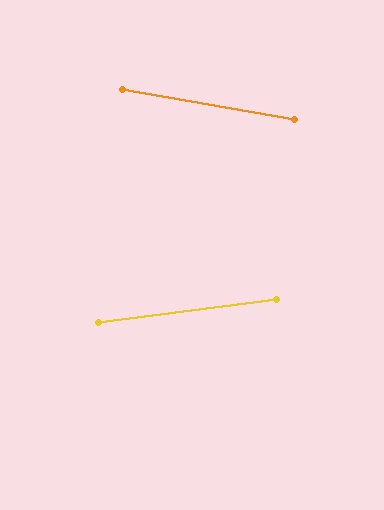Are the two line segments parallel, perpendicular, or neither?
Neither parallel nor perpendicular — they differ by about 17°.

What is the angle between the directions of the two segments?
Approximately 17 degrees.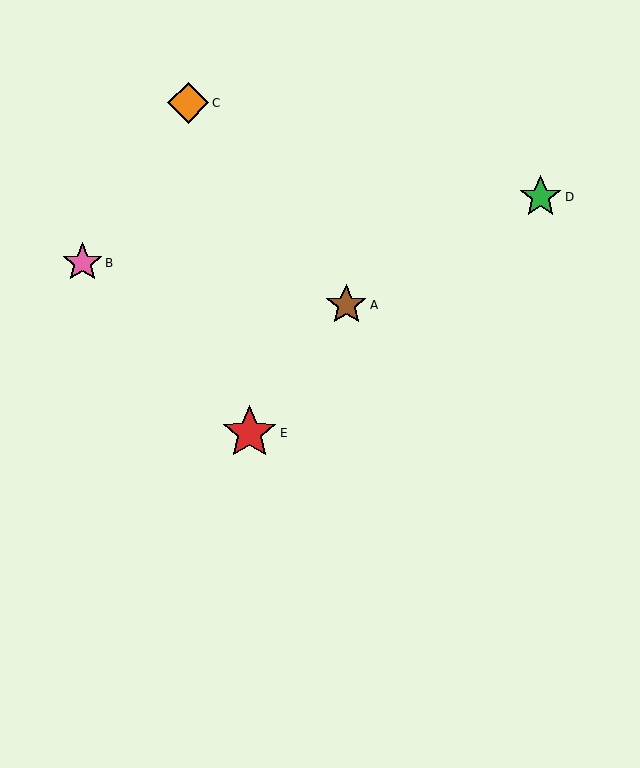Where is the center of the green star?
The center of the green star is at (541, 197).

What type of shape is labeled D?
Shape D is a green star.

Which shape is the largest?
The red star (labeled E) is the largest.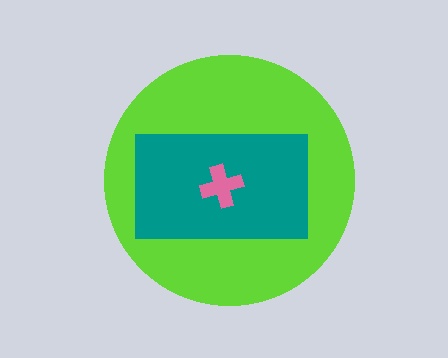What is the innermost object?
The pink cross.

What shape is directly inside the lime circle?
The teal rectangle.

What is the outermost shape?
The lime circle.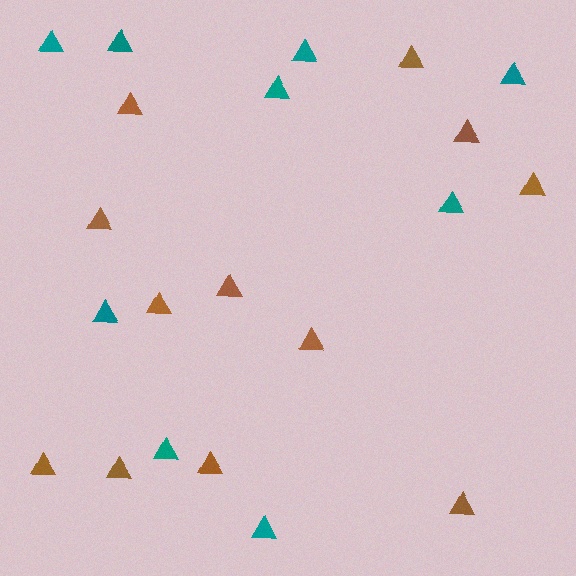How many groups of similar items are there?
There are 2 groups: one group of brown triangles (12) and one group of teal triangles (9).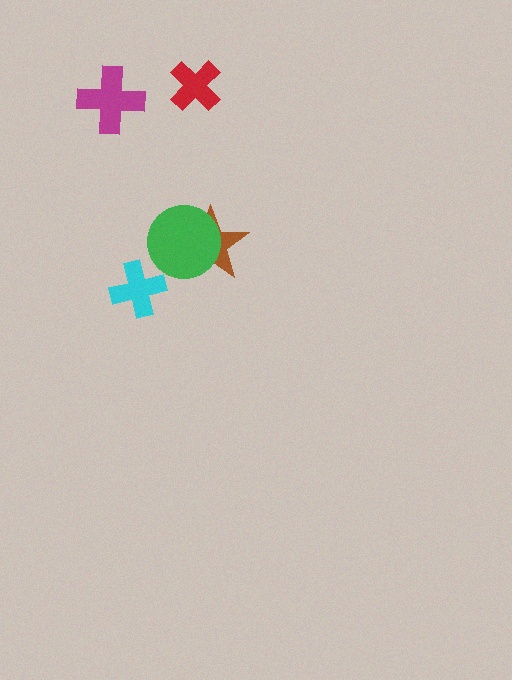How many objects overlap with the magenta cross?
0 objects overlap with the magenta cross.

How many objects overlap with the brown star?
1 object overlaps with the brown star.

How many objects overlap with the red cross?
0 objects overlap with the red cross.